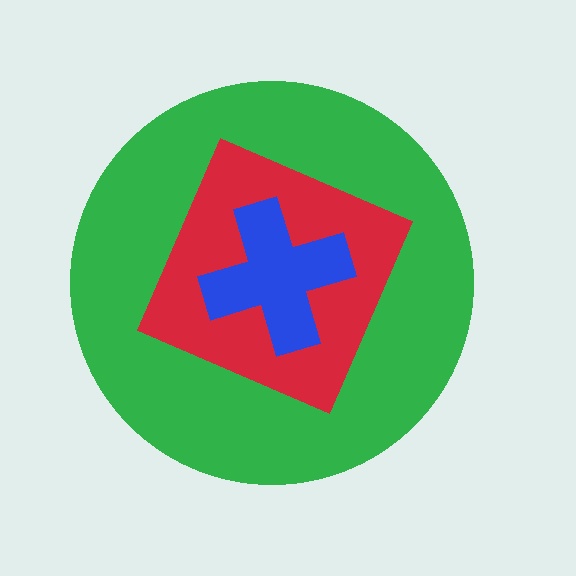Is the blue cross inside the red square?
Yes.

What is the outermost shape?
The green circle.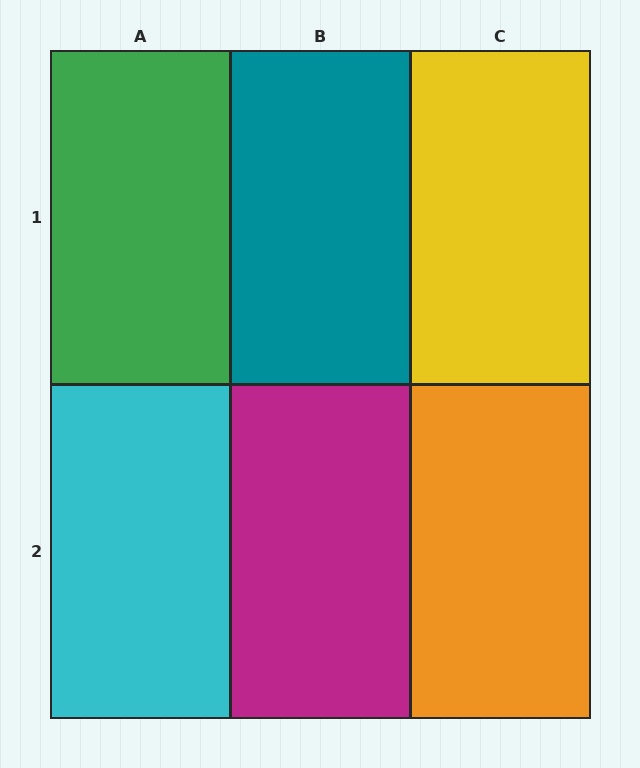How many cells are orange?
1 cell is orange.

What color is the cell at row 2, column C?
Orange.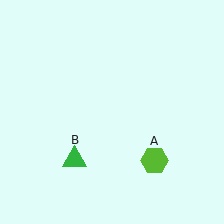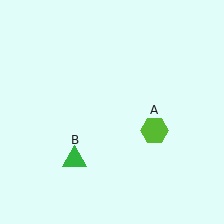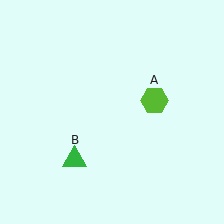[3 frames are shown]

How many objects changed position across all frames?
1 object changed position: lime hexagon (object A).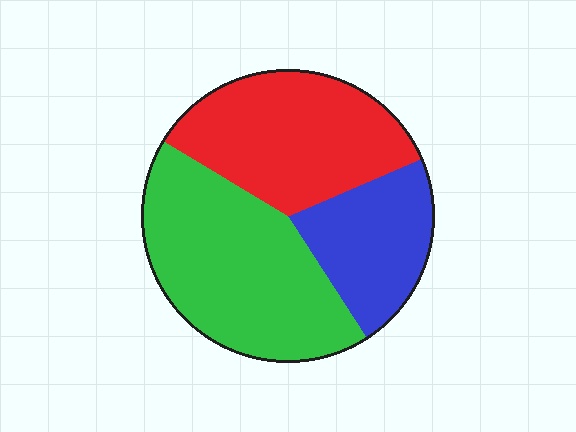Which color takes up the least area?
Blue, at roughly 20%.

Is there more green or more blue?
Green.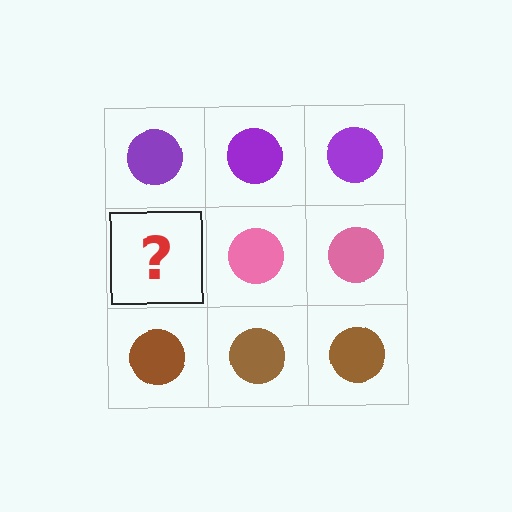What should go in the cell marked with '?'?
The missing cell should contain a pink circle.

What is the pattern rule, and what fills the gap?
The rule is that each row has a consistent color. The gap should be filled with a pink circle.